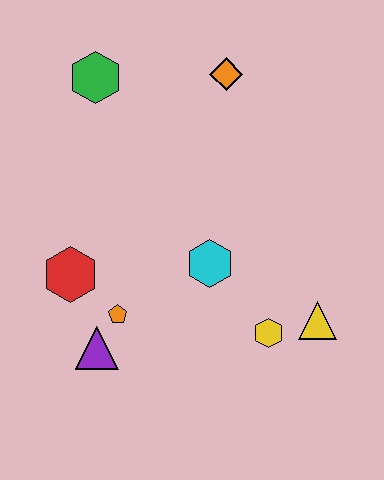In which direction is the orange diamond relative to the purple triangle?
The orange diamond is above the purple triangle.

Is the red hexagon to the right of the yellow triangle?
No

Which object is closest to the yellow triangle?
The yellow hexagon is closest to the yellow triangle.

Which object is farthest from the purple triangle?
The orange diamond is farthest from the purple triangle.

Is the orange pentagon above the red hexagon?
No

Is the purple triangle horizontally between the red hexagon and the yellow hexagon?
Yes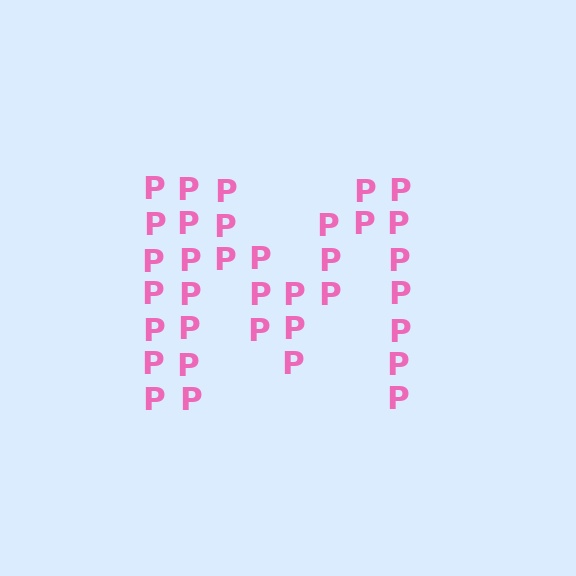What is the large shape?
The large shape is the letter M.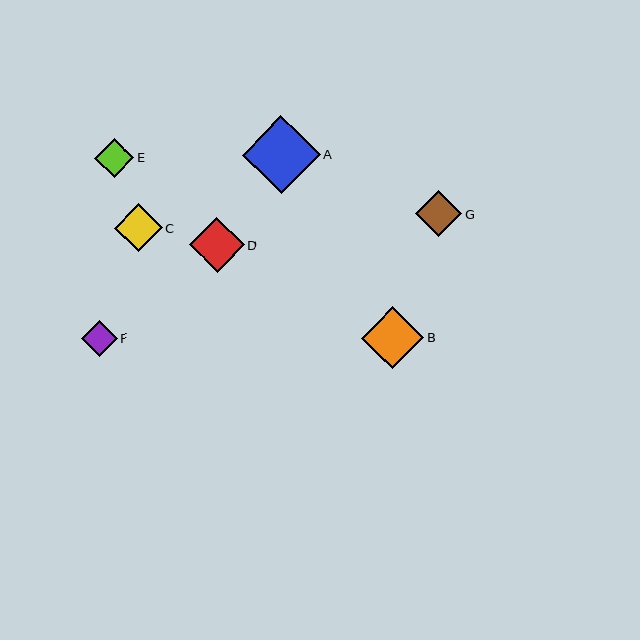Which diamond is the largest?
Diamond A is the largest with a size of approximately 77 pixels.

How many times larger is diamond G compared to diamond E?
Diamond G is approximately 1.2 times the size of diamond E.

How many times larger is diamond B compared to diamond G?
Diamond B is approximately 1.3 times the size of diamond G.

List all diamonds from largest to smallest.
From largest to smallest: A, B, D, C, G, E, F.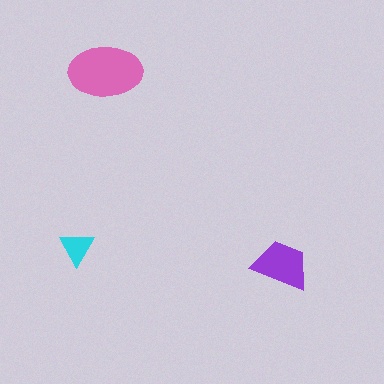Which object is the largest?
The pink ellipse.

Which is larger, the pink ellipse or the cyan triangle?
The pink ellipse.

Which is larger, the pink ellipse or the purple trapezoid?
The pink ellipse.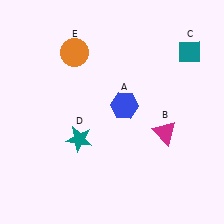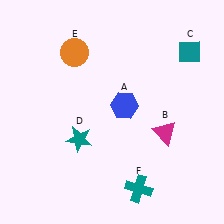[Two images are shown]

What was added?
A teal cross (F) was added in Image 2.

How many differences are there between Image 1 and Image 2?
There is 1 difference between the two images.